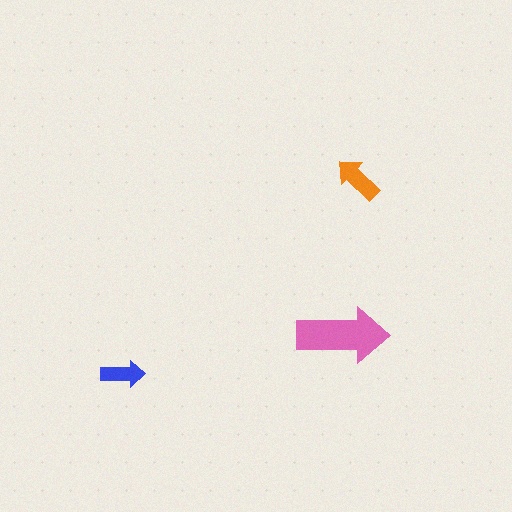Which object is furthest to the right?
The orange arrow is rightmost.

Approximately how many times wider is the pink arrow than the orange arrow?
About 2 times wider.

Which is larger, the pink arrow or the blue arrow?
The pink one.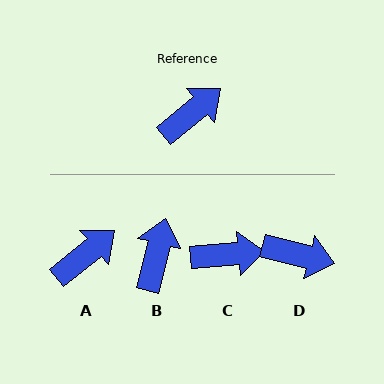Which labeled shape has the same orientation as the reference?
A.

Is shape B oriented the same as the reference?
No, it is off by about 37 degrees.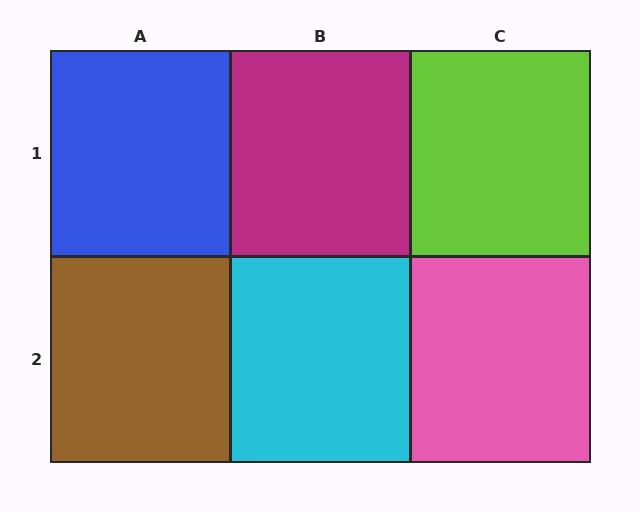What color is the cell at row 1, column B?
Magenta.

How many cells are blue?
1 cell is blue.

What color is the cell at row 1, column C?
Lime.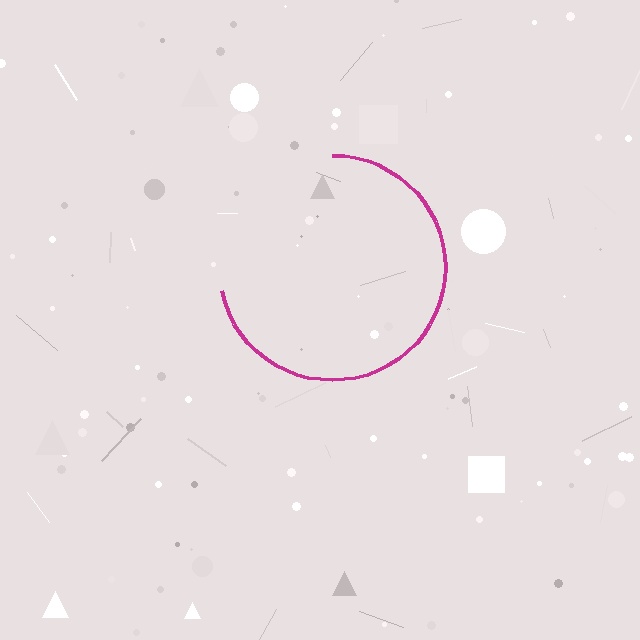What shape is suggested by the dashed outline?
The dashed outline suggests a circle.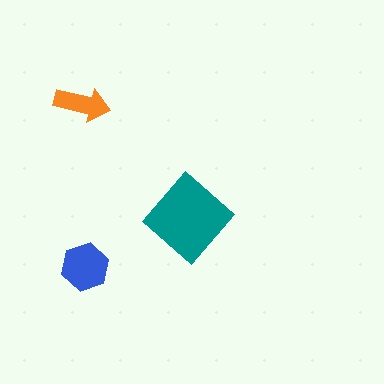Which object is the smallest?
The orange arrow.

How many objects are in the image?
There are 3 objects in the image.